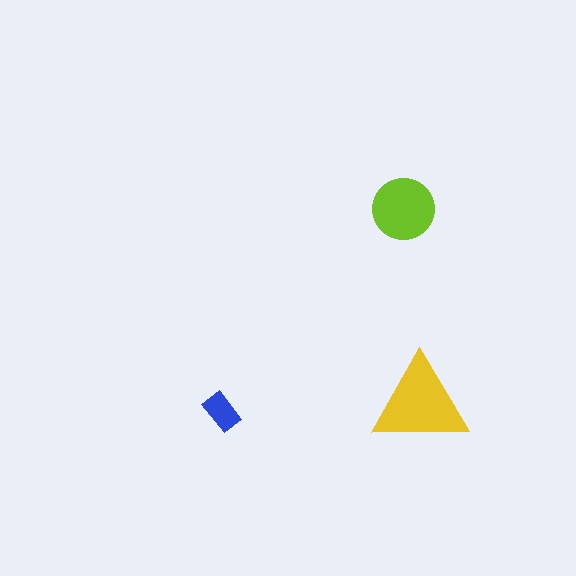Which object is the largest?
The yellow triangle.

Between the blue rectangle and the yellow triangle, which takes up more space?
The yellow triangle.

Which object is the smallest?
The blue rectangle.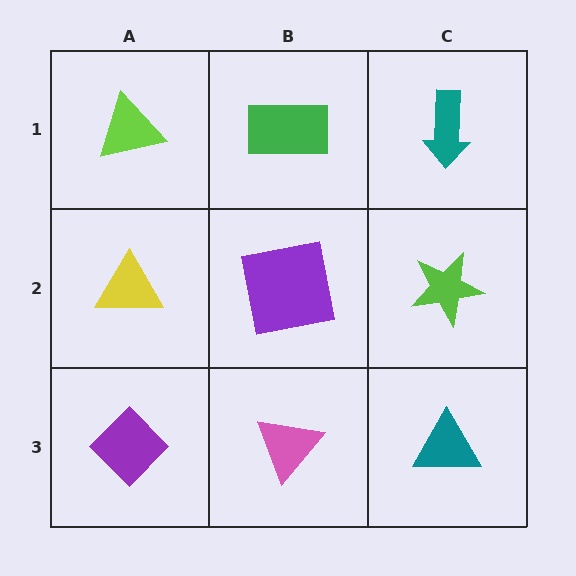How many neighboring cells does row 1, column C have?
2.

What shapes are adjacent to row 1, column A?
A yellow triangle (row 2, column A), a green rectangle (row 1, column B).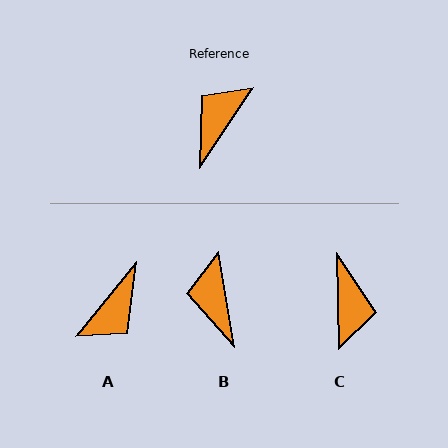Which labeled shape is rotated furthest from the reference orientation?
A, about 175 degrees away.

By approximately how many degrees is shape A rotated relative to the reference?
Approximately 175 degrees counter-clockwise.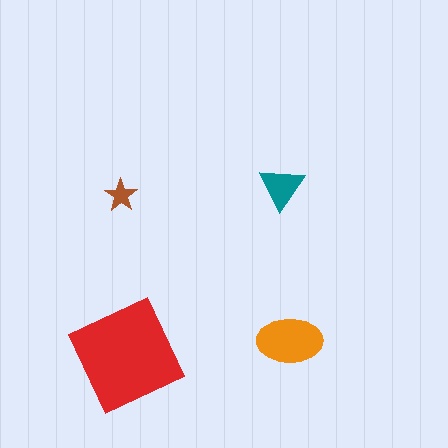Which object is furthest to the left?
The brown star is leftmost.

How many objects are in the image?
There are 4 objects in the image.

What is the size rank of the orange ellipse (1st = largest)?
2nd.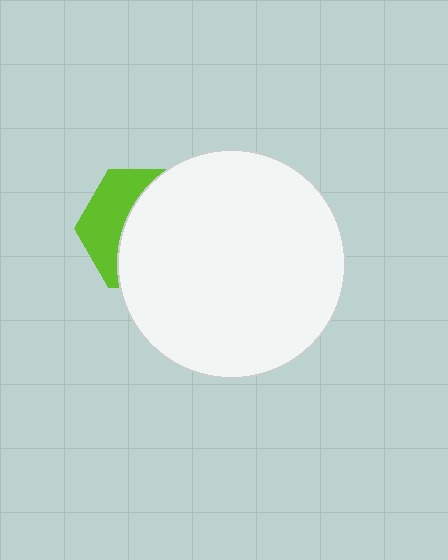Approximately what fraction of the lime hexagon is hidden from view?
Roughly 63% of the lime hexagon is hidden behind the white circle.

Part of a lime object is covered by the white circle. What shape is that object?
It is a hexagon.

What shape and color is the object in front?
The object in front is a white circle.